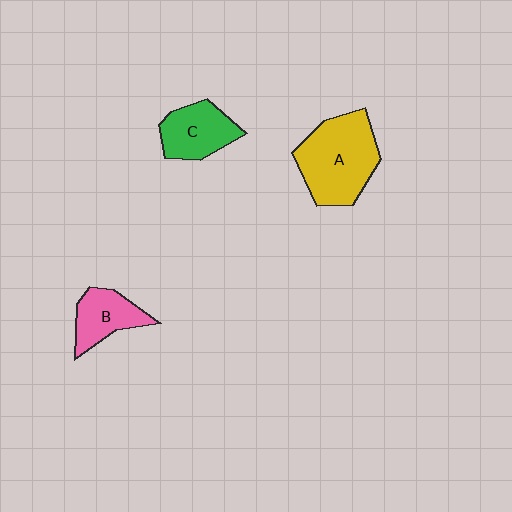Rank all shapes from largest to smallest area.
From largest to smallest: A (yellow), C (green), B (pink).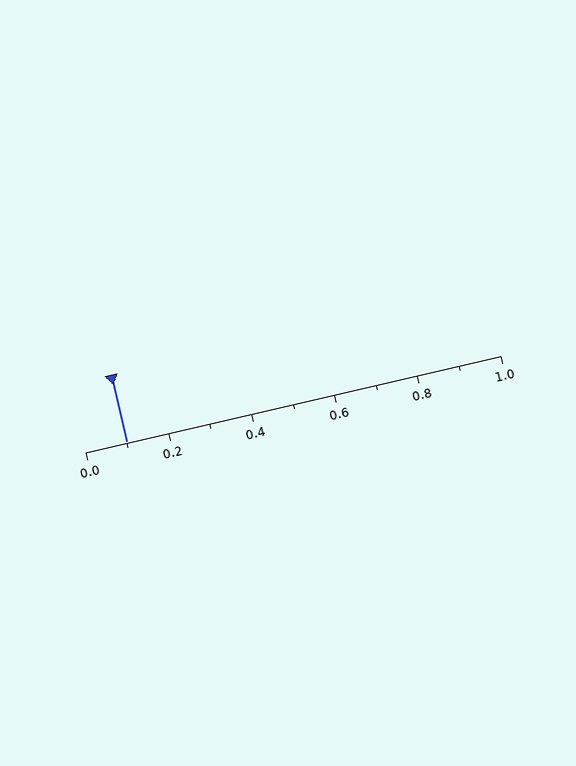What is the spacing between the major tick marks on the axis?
The major ticks are spaced 0.2 apart.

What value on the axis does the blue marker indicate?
The marker indicates approximately 0.1.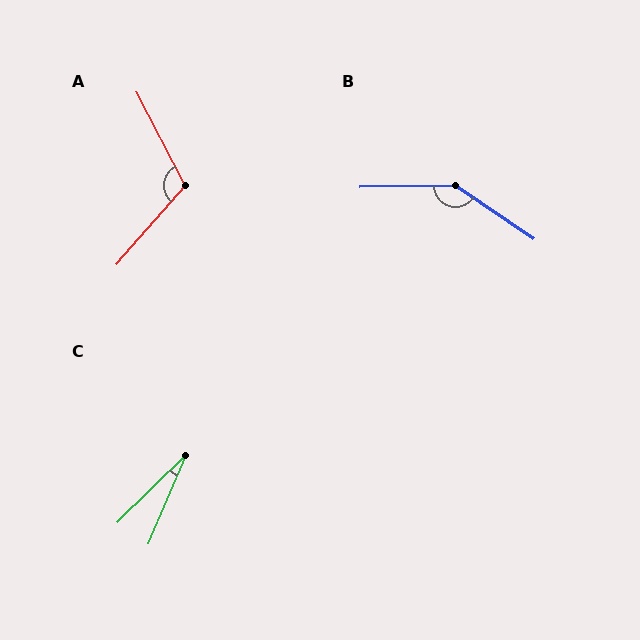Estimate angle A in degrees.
Approximately 112 degrees.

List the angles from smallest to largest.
C (23°), A (112°), B (145°).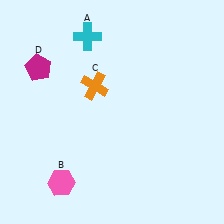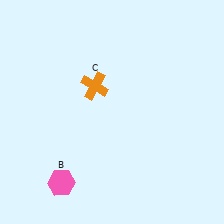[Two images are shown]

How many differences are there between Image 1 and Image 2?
There are 2 differences between the two images.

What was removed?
The cyan cross (A), the magenta pentagon (D) were removed in Image 2.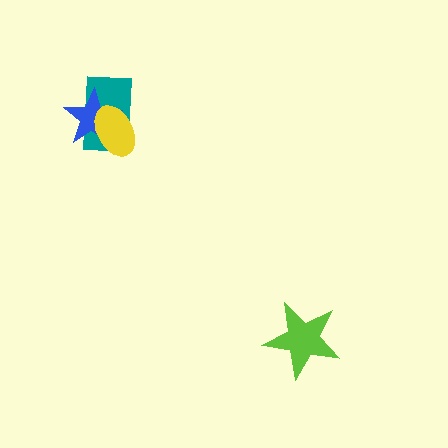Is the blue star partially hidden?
Yes, it is partially covered by another shape.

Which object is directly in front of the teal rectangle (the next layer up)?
The blue star is directly in front of the teal rectangle.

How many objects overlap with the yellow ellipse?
2 objects overlap with the yellow ellipse.